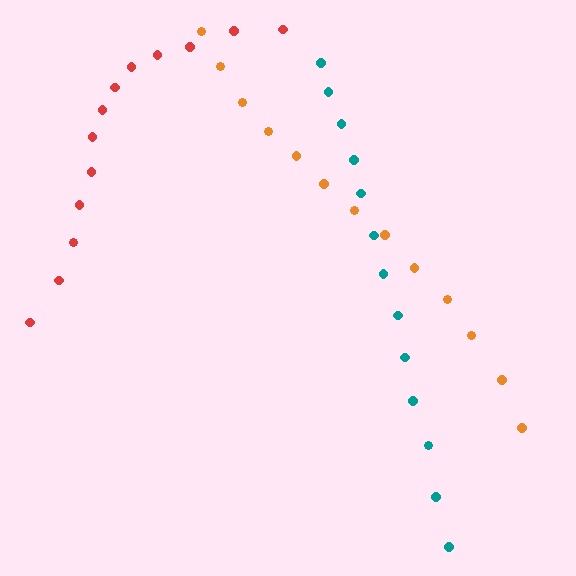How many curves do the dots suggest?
There are 3 distinct paths.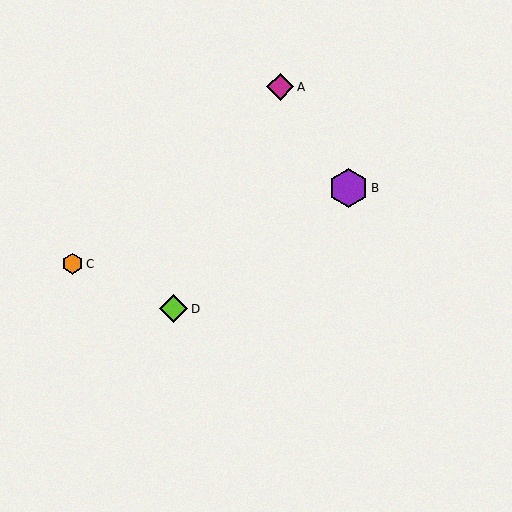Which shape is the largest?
The purple hexagon (labeled B) is the largest.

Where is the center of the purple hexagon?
The center of the purple hexagon is at (348, 188).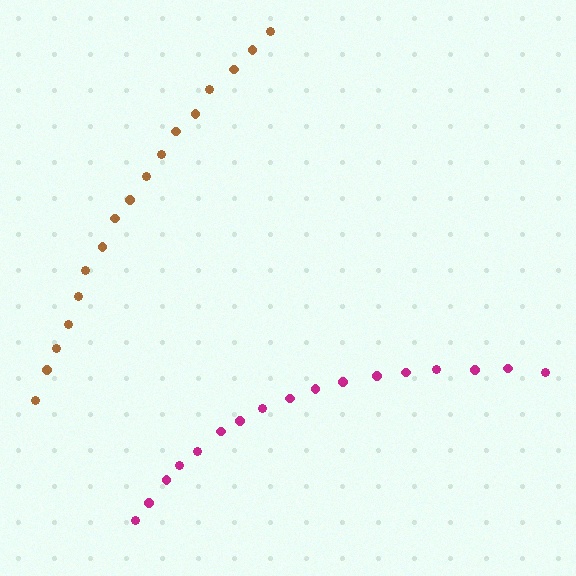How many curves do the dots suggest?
There are 2 distinct paths.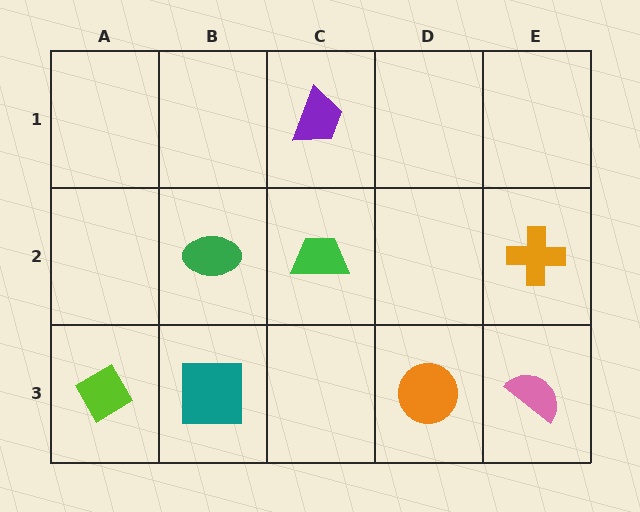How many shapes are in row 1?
1 shape.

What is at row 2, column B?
A green ellipse.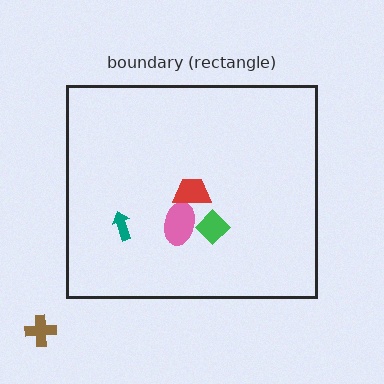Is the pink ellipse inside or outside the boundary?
Inside.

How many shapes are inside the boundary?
4 inside, 1 outside.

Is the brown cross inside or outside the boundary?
Outside.